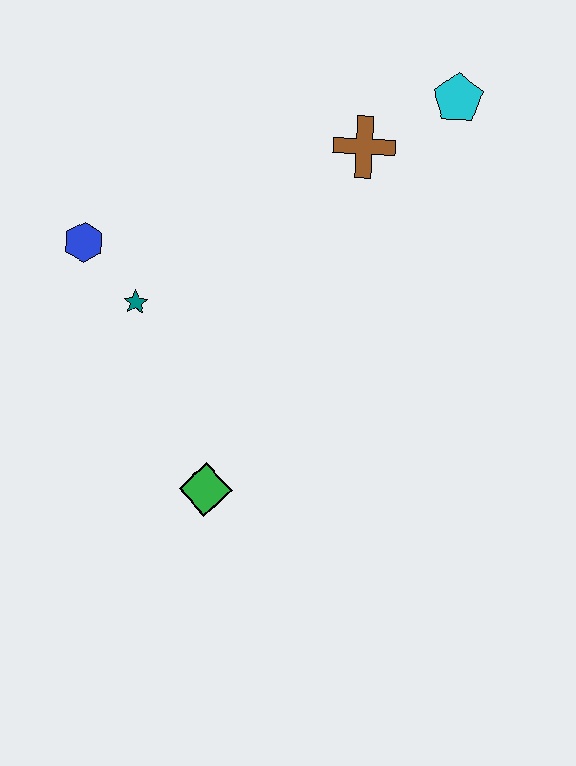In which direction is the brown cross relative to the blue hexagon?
The brown cross is to the right of the blue hexagon.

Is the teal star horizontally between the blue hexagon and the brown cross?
Yes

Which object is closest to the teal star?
The blue hexagon is closest to the teal star.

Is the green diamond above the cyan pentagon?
No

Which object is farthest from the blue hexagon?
The cyan pentagon is farthest from the blue hexagon.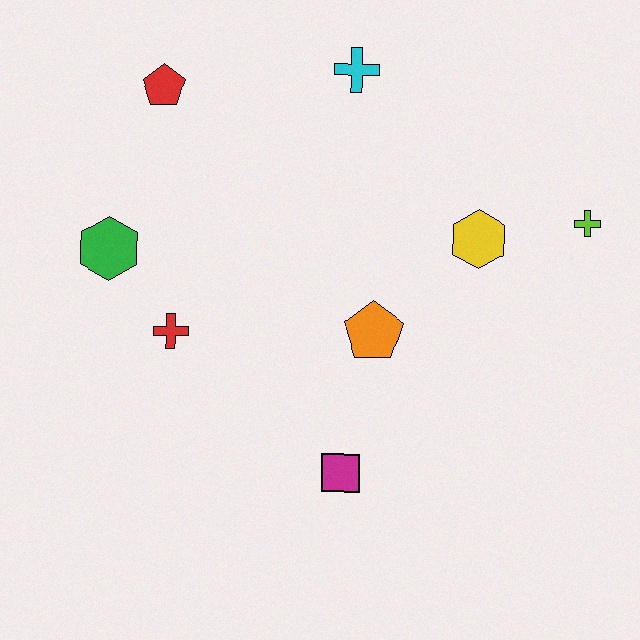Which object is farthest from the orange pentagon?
The red pentagon is farthest from the orange pentagon.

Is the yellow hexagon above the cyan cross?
No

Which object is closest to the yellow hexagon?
The lime cross is closest to the yellow hexagon.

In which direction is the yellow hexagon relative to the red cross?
The yellow hexagon is to the right of the red cross.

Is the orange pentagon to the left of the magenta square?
No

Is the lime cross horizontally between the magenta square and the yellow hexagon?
No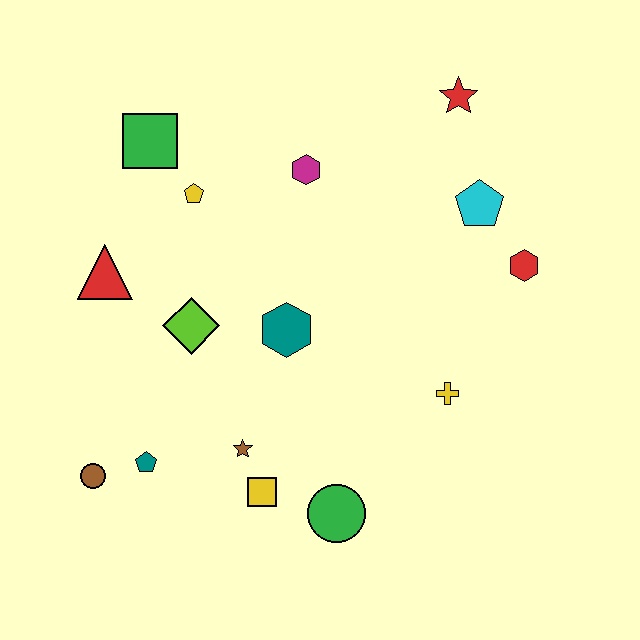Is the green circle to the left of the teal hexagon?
No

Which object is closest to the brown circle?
The teal pentagon is closest to the brown circle.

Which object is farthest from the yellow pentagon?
The green circle is farthest from the yellow pentagon.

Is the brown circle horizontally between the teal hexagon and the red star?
No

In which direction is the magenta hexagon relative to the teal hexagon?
The magenta hexagon is above the teal hexagon.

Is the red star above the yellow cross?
Yes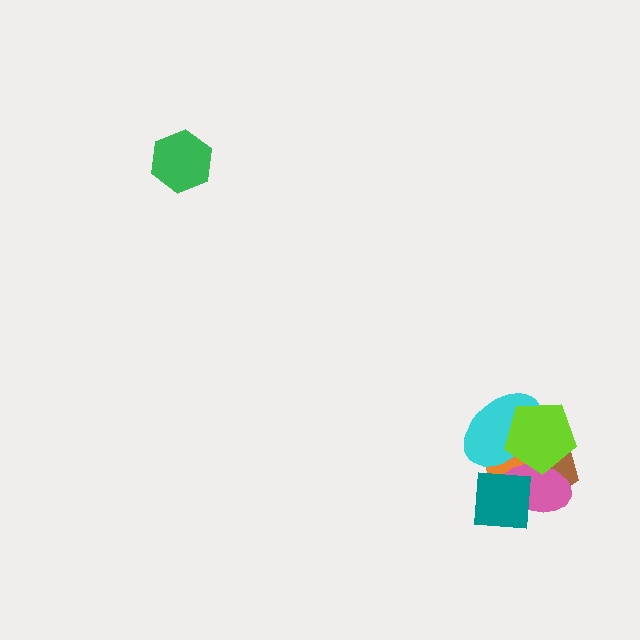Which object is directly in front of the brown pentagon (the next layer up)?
The orange ellipse is directly in front of the brown pentagon.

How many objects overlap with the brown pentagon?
5 objects overlap with the brown pentagon.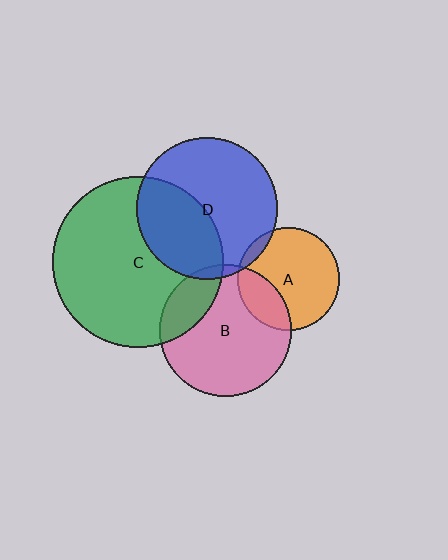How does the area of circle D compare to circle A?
Approximately 1.9 times.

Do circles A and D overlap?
Yes.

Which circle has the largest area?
Circle C (green).